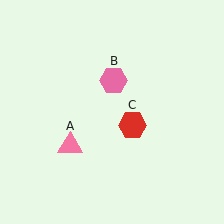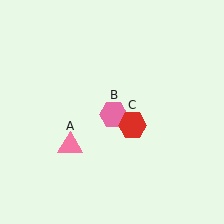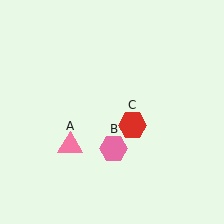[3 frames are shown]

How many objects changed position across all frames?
1 object changed position: pink hexagon (object B).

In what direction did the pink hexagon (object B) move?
The pink hexagon (object B) moved down.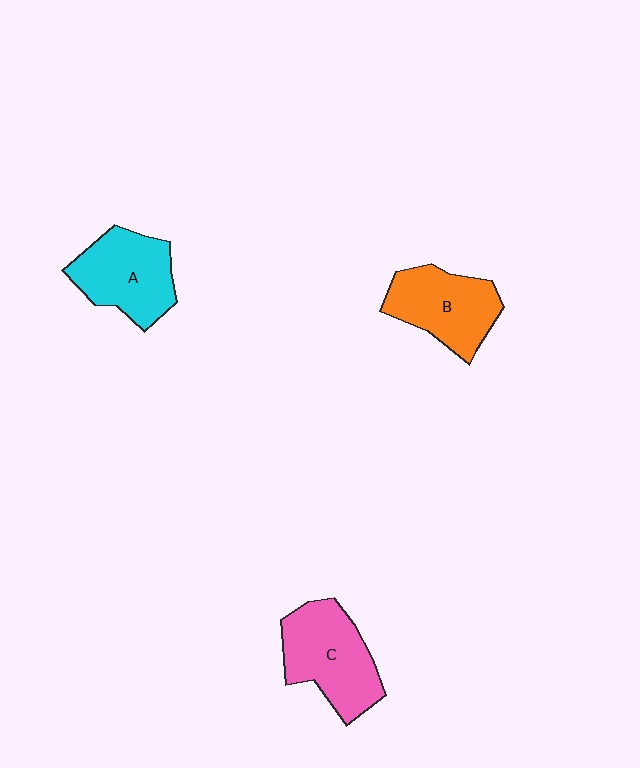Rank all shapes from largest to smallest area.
From largest to smallest: C (pink), A (cyan), B (orange).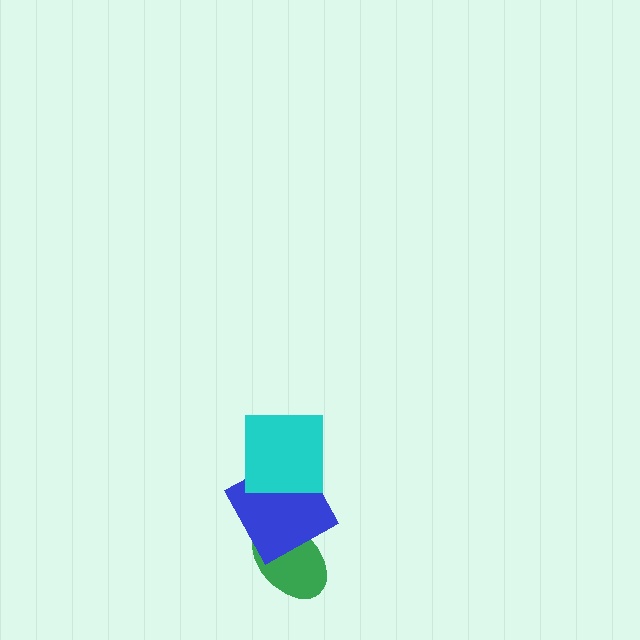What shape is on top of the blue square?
The cyan square is on top of the blue square.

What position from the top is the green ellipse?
The green ellipse is 3rd from the top.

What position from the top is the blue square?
The blue square is 2nd from the top.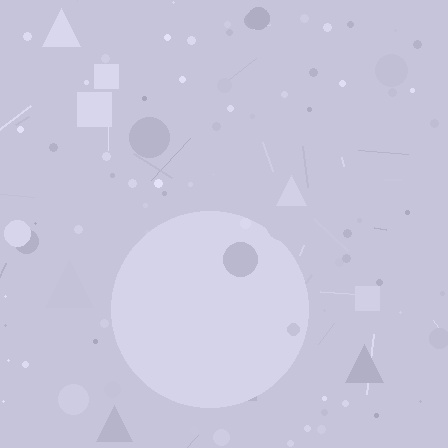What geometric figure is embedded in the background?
A circle is embedded in the background.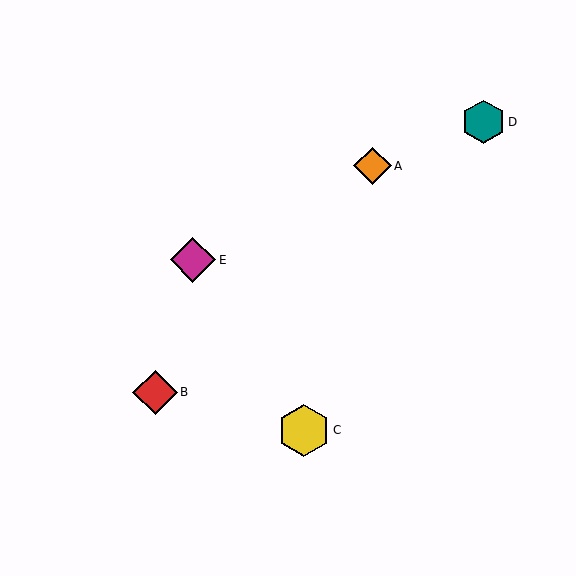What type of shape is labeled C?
Shape C is a yellow hexagon.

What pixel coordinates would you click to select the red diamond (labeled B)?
Click at (155, 392) to select the red diamond B.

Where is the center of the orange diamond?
The center of the orange diamond is at (372, 166).